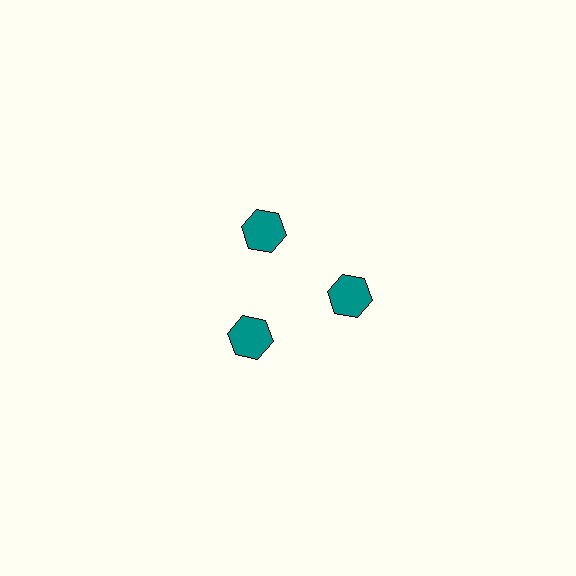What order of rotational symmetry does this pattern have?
This pattern has 3-fold rotational symmetry.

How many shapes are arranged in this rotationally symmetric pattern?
There are 3 shapes, arranged in 3 groups of 1.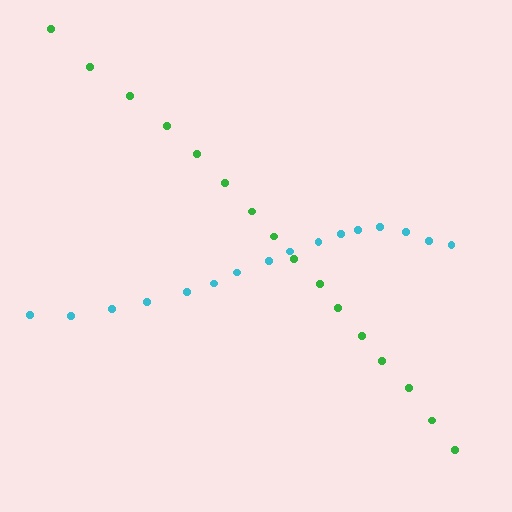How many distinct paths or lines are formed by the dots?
There are 2 distinct paths.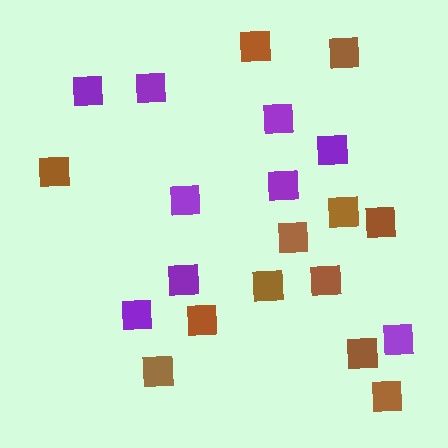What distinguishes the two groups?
There are 2 groups: one group of brown squares (12) and one group of purple squares (9).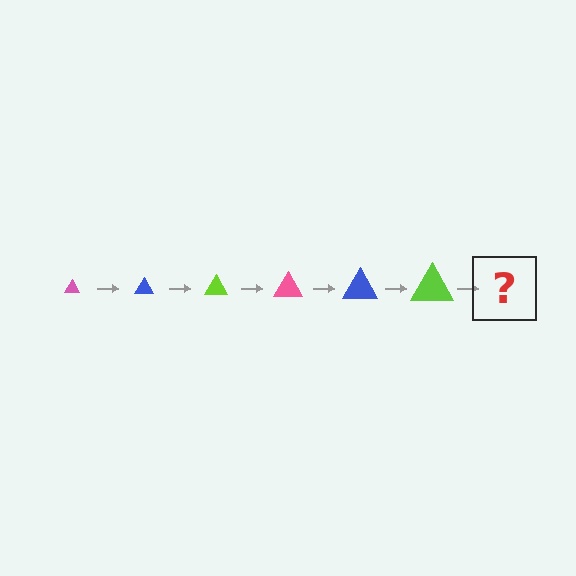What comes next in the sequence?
The next element should be a pink triangle, larger than the previous one.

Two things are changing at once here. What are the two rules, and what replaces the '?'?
The two rules are that the triangle grows larger each step and the color cycles through pink, blue, and lime. The '?' should be a pink triangle, larger than the previous one.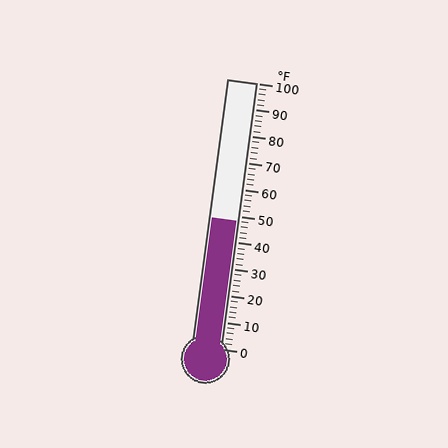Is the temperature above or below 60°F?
The temperature is below 60°F.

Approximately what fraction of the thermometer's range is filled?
The thermometer is filled to approximately 50% of its range.